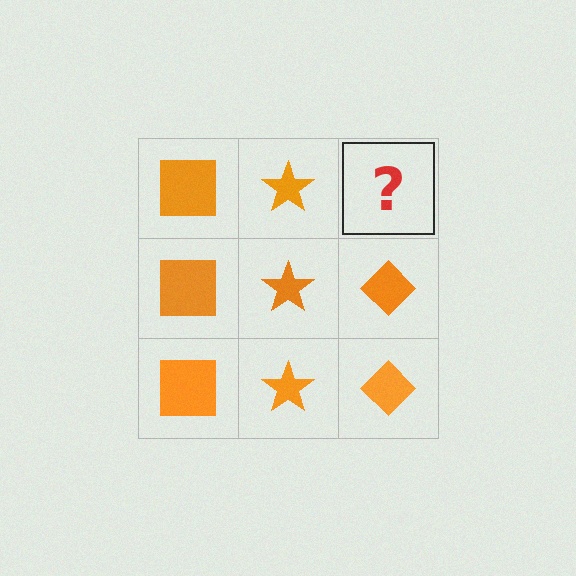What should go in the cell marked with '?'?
The missing cell should contain an orange diamond.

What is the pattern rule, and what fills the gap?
The rule is that each column has a consistent shape. The gap should be filled with an orange diamond.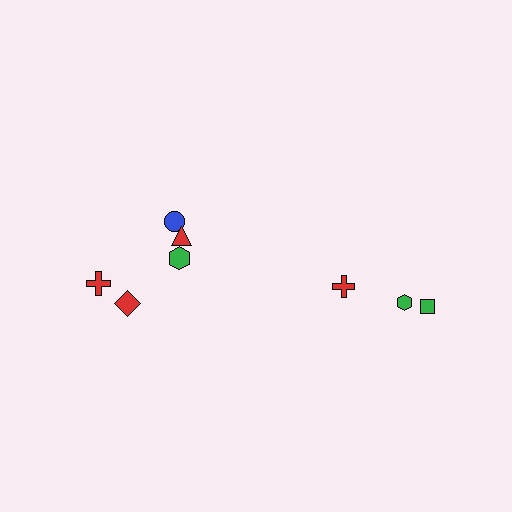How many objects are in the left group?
There are 5 objects.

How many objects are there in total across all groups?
There are 8 objects.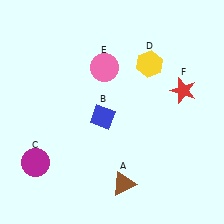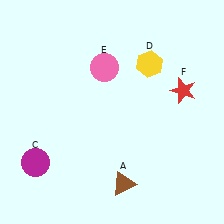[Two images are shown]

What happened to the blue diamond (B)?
The blue diamond (B) was removed in Image 2. It was in the bottom-left area of Image 1.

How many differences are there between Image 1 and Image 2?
There is 1 difference between the two images.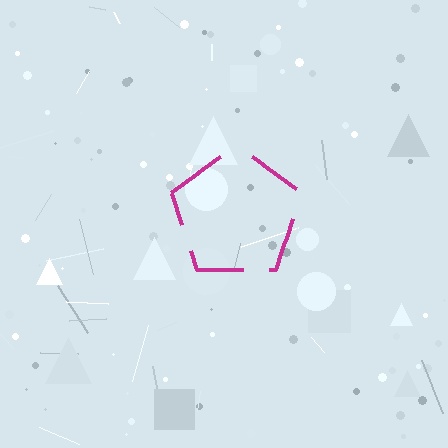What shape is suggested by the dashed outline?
The dashed outline suggests a pentagon.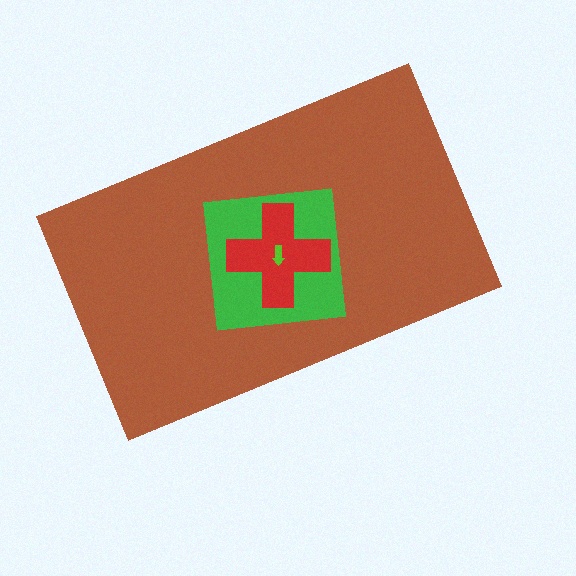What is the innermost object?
The lime arrow.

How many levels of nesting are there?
4.